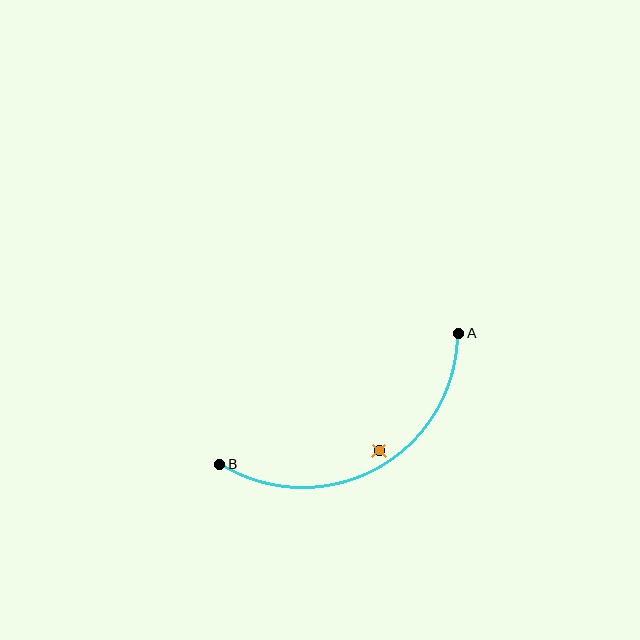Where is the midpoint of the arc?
The arc midpoint is the point on the curve farthest from the straight line joining A and B. It sits below that line.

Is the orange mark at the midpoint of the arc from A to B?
No — the orange mark does not lie on the arc at all. It sits slightly inside the curve.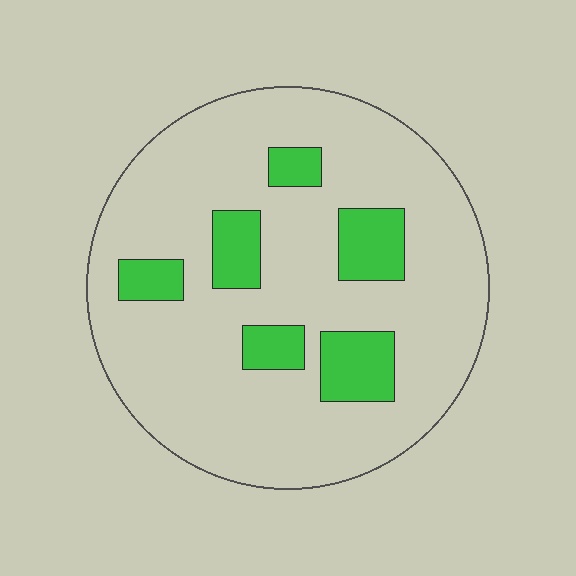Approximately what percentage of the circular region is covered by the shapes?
Approximately 15%.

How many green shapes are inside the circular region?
6.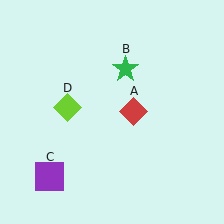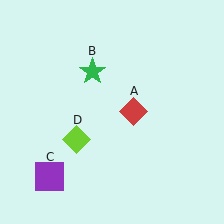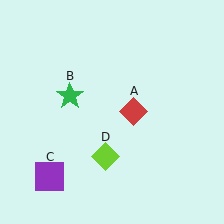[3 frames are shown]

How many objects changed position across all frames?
2 objects changed position: green star (object B), lime diamond (object D).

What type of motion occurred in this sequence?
The green star (object B), lime diamond (object D) rotated counterclockwise around the center of the scene.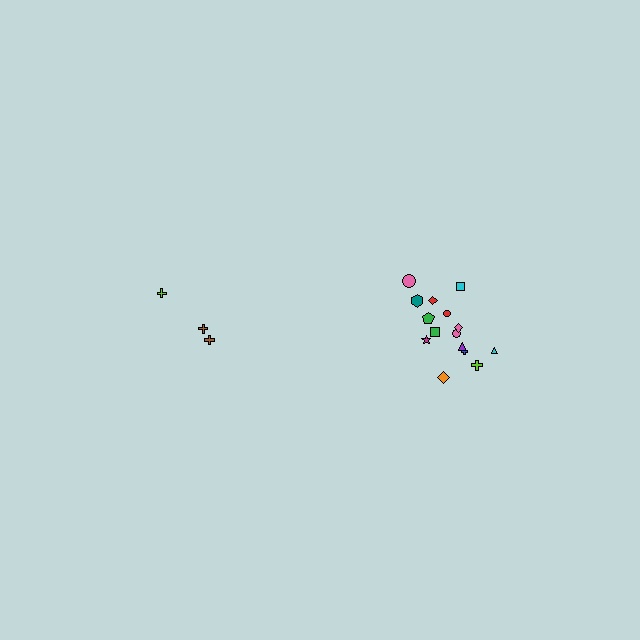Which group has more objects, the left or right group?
The right group.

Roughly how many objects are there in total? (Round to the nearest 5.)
Roughly 20 objects in total.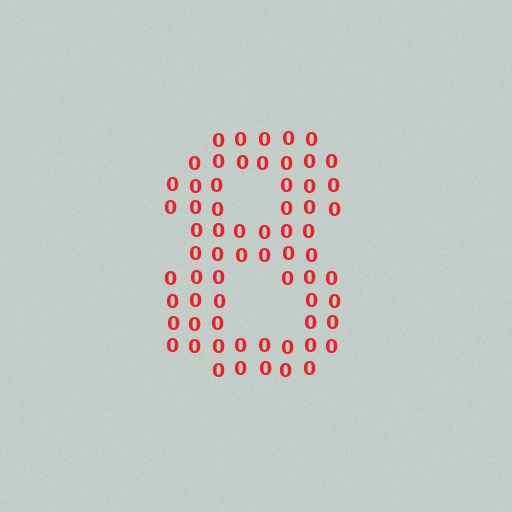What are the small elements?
The small elements are digit 0's.